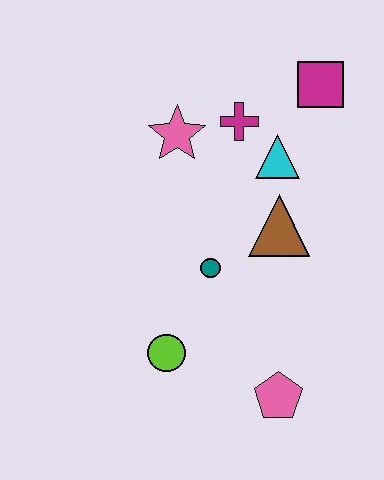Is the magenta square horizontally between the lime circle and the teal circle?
No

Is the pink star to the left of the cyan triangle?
Yes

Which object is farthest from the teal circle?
The magenta square is farthest from the teal circle.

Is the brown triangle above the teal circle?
Yes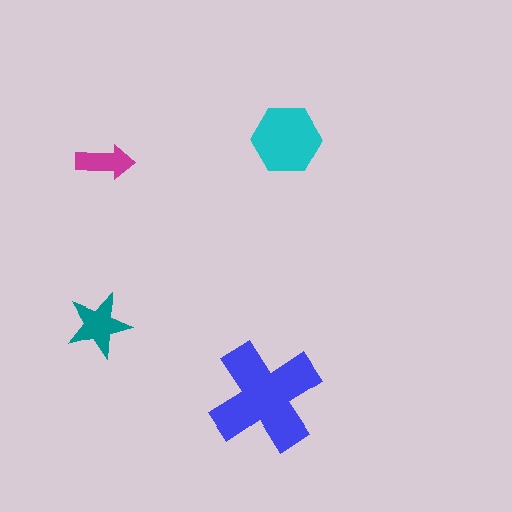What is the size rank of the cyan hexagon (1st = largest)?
2nd.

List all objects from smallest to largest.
The magenta arrow, the teal star, the cyan hexagon, the blue cross.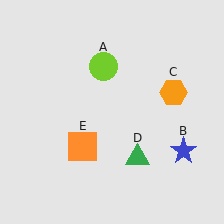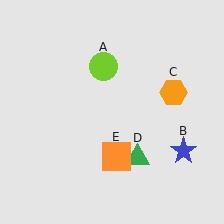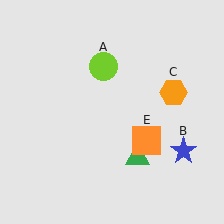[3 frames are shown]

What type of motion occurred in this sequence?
The orange square (object E) rotated counterclockwise around the center of the scene.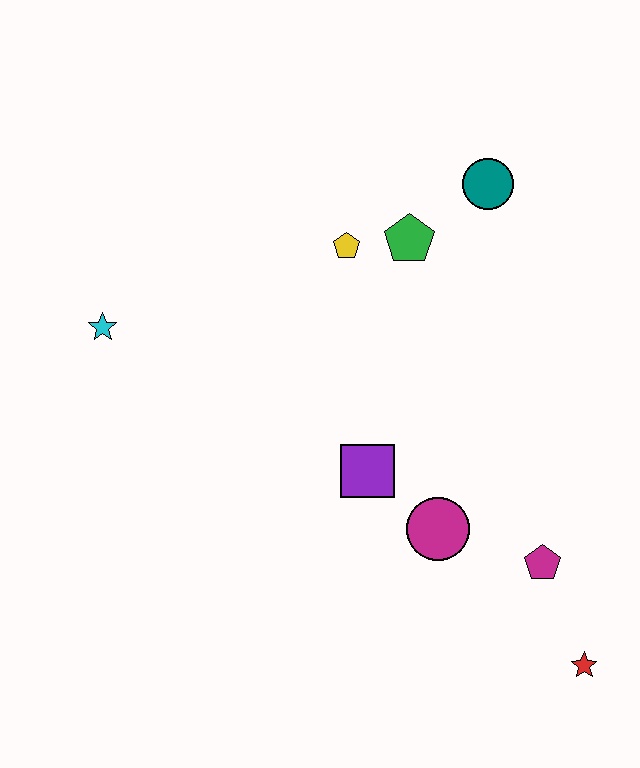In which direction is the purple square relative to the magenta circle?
The purple square is to the left of the magenta circle.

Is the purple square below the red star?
No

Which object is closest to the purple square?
The magenta circle is closest to the purple square.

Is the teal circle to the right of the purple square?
Yes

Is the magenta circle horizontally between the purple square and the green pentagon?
No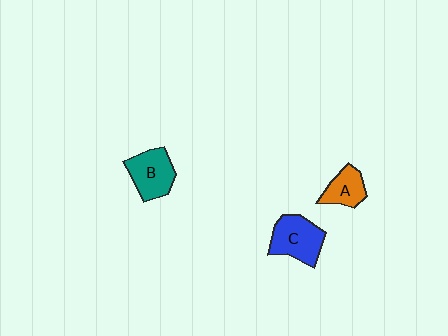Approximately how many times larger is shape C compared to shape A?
Approximately 1.5 times.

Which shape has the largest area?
Shape C (blue).